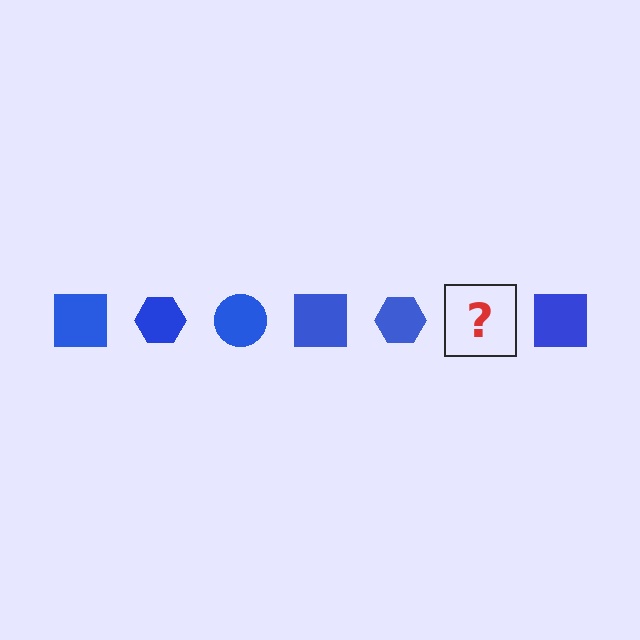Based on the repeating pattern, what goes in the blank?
The blank should be a blue circle.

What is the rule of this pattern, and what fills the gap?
The rule is that the pattern cycles through square, hexagon, circle shapes in blue. The gap should be filled with a blue circle.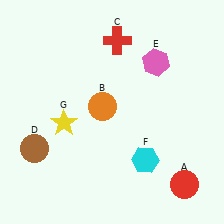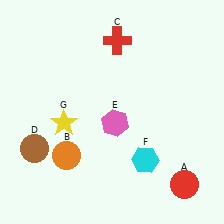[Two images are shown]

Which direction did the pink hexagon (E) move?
The pink hexagon (E) moved down.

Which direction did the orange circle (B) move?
The orange circle (B) moved down.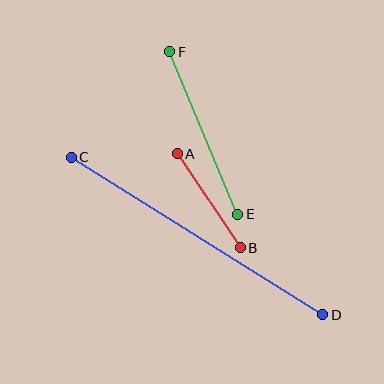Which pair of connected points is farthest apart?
Points C and D are farthest apart.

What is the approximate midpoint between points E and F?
The midpoint is at approximately (204, 133) pixels.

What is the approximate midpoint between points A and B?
The midpoint is at approximately (209, 201) pixels.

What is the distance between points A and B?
The distance is approximately 113 pixels.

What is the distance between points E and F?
The distance is approximately 176 pixels.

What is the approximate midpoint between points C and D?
The midpoint is at approximately (197, 236) pixels.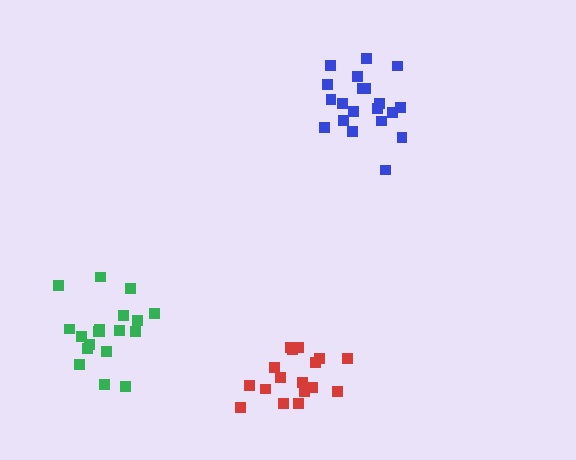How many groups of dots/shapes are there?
There are 3 groups.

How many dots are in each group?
Group 1: 20 dots, Group 2: 17 dots, Group 3: 19 dots (56 total).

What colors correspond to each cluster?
The clusters are colored: blue, red, green.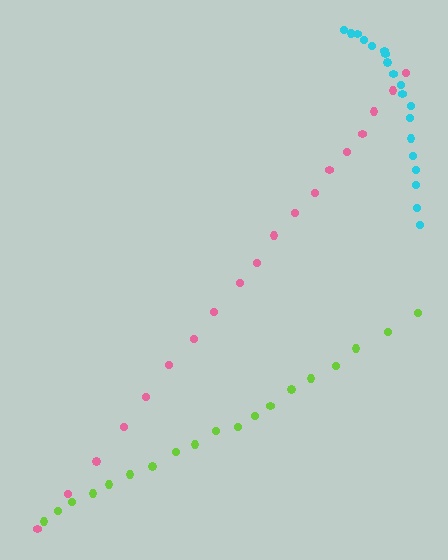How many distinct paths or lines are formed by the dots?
There are 3 distinct paths.